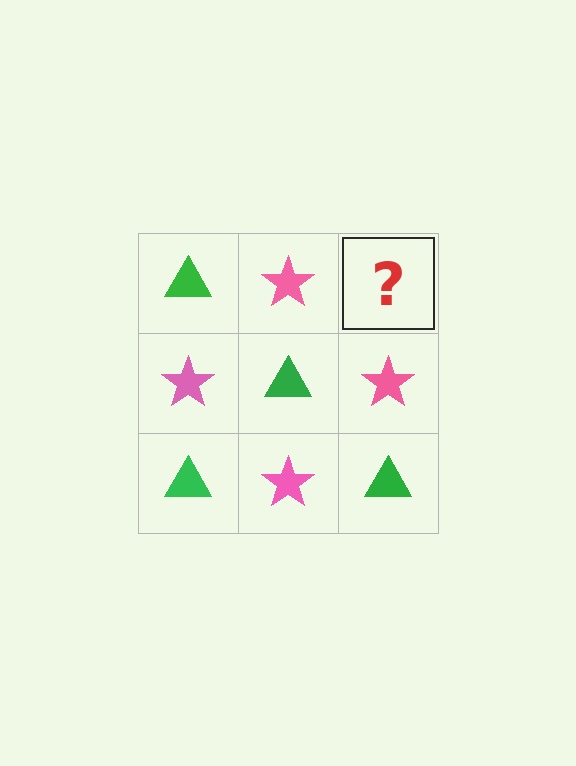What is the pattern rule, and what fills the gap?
The rule is that it alternates green triangle and pink star in a checkerboard pattern. The gap should be filled with a green triangle.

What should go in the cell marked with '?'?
The missing cell should contain a green triangle.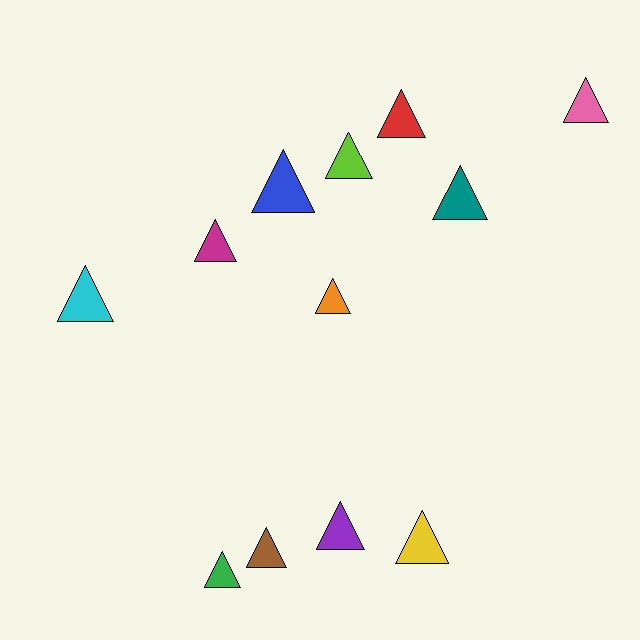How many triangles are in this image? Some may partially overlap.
There are 12 triangles.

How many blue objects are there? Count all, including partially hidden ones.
There is 1 blue object.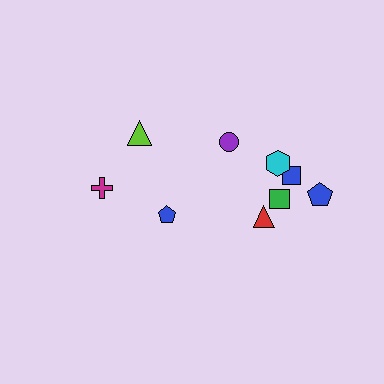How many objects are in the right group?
There are 6 objects.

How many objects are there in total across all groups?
There are 9 objects.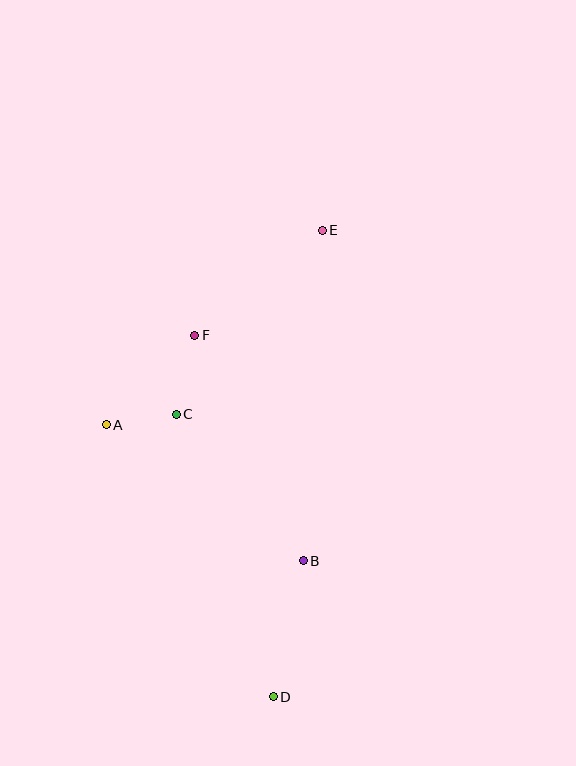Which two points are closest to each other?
Points A and C are closest to each other.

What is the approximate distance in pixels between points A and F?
The distance between A and F is approximately 126 pixels.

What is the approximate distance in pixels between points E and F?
The distance between E and F is approximately 166 pixels.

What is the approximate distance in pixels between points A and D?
The distance between A and D is approximately 319 pixels.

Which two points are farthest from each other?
Points D and E are farthest from each other.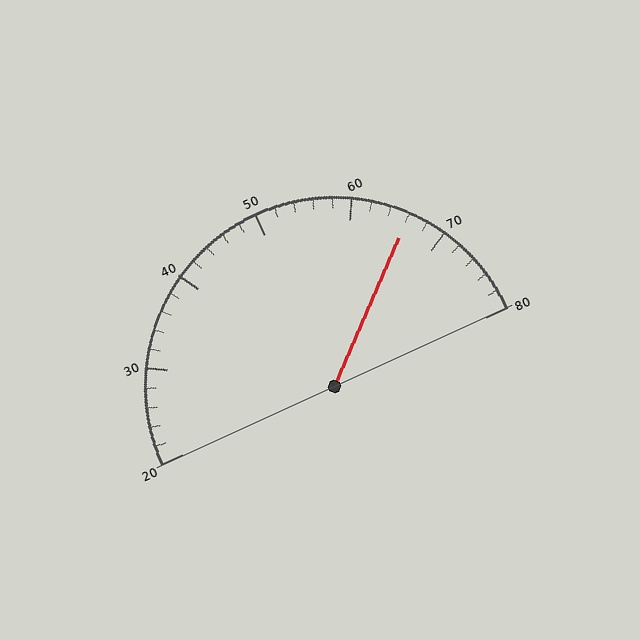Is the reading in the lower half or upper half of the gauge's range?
The reading is in the upper half of the range (20 to 80).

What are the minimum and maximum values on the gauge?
The gauge ranges from 20 to 80.